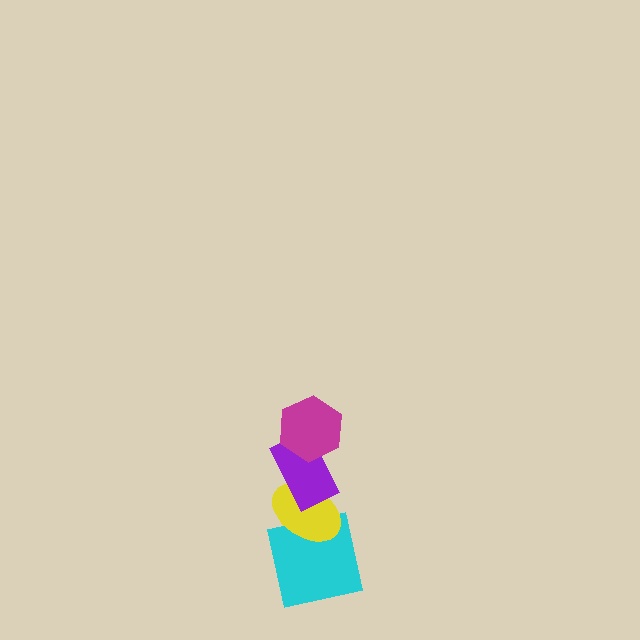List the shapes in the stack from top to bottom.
From top to bottom: the magenta hexagon, the purple rectangle, the yellow ellipse, the cyan square.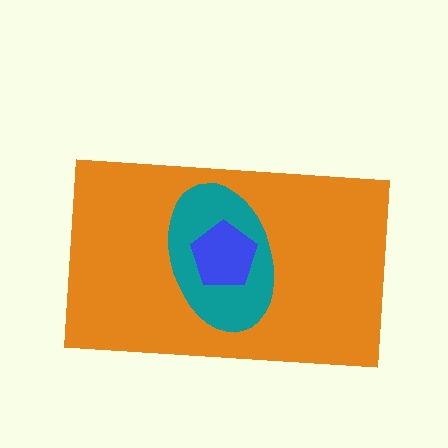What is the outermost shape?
The orange rectangle.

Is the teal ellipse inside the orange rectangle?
Yes.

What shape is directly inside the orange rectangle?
The teal ellipse.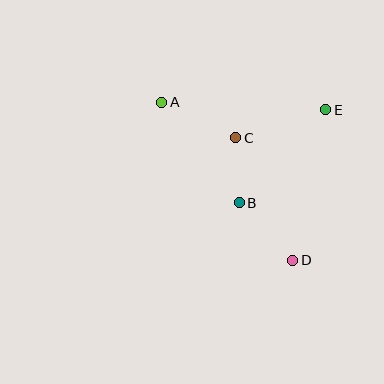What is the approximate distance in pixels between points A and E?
The distance between A and E is approximately 164 pixels.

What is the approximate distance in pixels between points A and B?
The distance between A and B is approximately 127 pixels.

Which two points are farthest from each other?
Points A and D are farthest from each other.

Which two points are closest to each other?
Points B and C are closest to each other.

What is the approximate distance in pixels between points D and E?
The distance between D and E is approximately 155 pixels.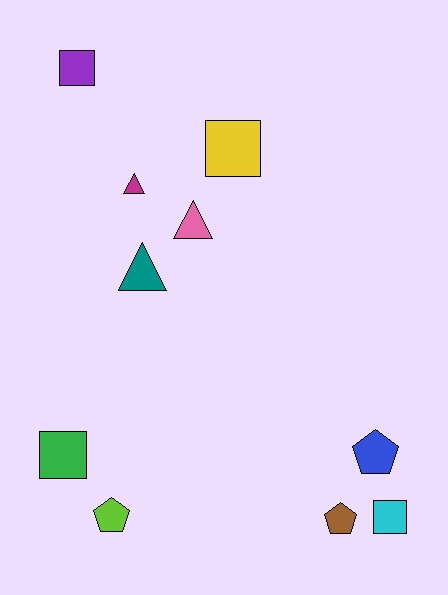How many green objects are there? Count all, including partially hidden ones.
There is 1 green object.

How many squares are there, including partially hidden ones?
There are 4 squares.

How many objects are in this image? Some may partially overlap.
There are 10 objects.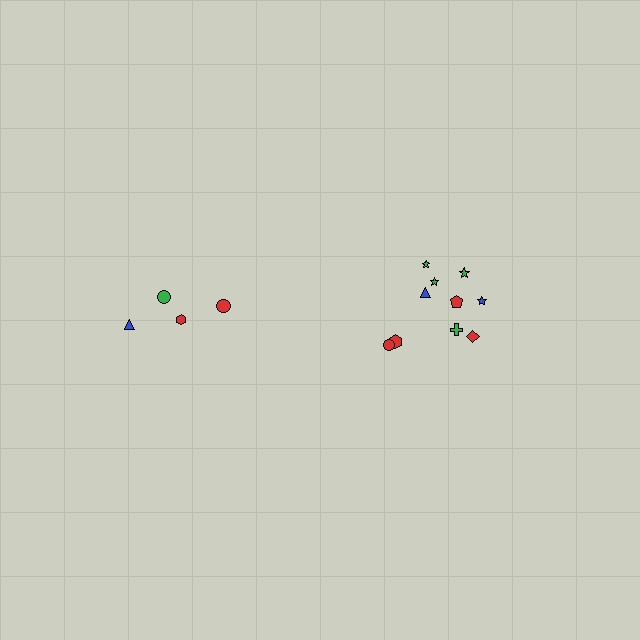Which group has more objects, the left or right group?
The right group.